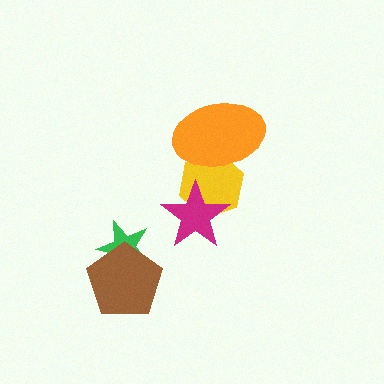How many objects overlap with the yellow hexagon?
2 objects overlap with the yellow hexagon.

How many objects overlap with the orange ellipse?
1 object overlaps with the orange ellipse.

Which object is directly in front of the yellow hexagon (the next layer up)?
The orange ellipse is directly in front of the yellow hexagon.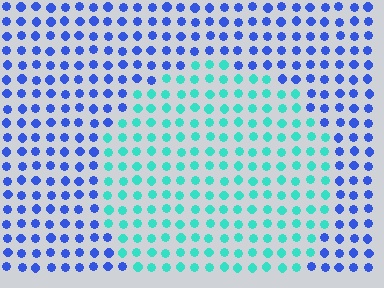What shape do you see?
I see a circle.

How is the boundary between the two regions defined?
The boundary is defined purely by a slight shift in hue (about 58 degrees). Spacing, size, and orientation are identical on both sides.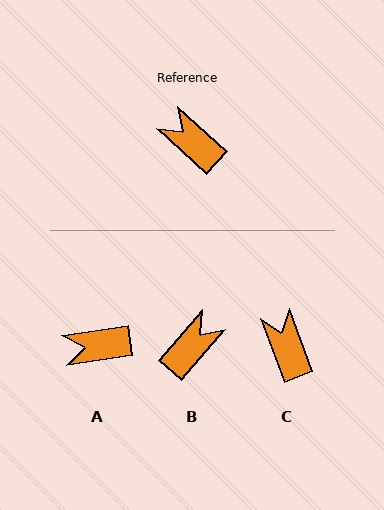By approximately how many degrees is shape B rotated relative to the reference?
Approximately 88 degrees clockwise.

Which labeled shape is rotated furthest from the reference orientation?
B, about 88 degrees away.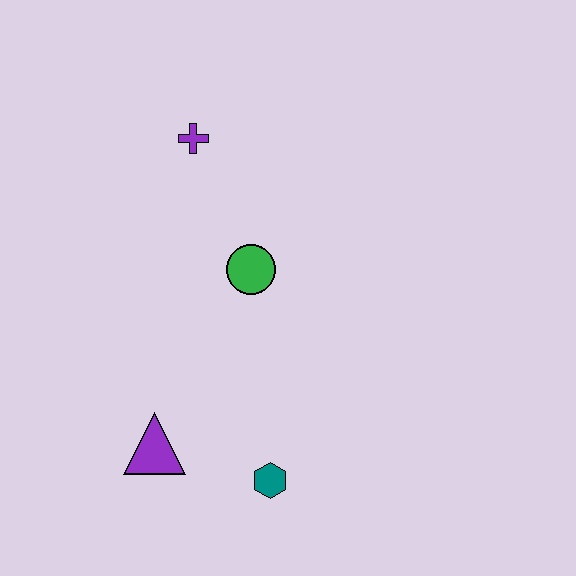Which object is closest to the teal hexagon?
The purple triangle is closest to the teal hexagon.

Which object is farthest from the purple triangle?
The purple cross is farthest from the purple triangle.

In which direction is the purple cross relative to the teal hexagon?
The purple cross is above the teal hexagon.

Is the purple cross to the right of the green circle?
No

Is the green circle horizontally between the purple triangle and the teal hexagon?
Yes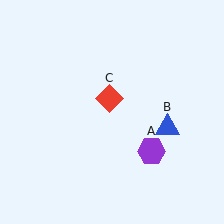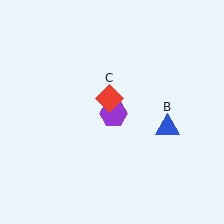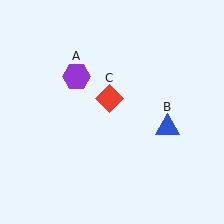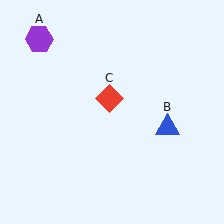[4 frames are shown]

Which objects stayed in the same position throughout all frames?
Blue triangle (object B) and red diamond (object C) remained stationary.